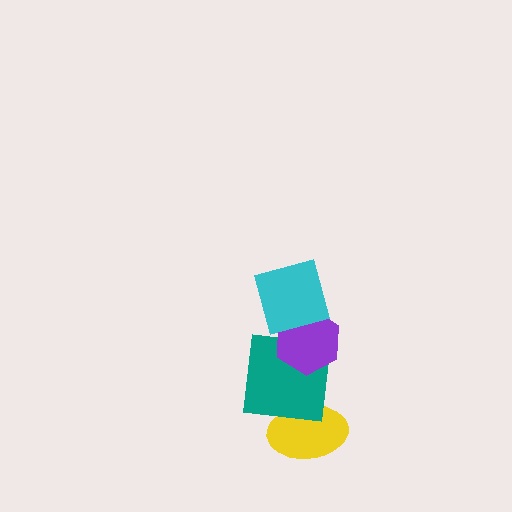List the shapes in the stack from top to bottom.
From top to bottom: the cyan square, the purple hexagon, the teal square, the yellow ellipse.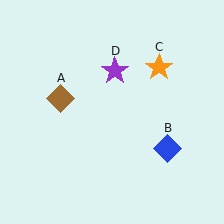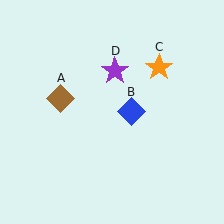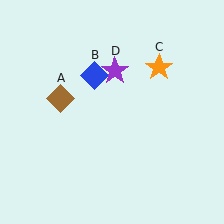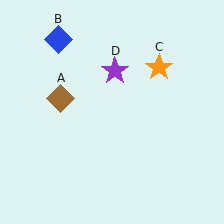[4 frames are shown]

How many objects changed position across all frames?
1 object changed position: blue diamond (object B).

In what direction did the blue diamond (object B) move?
The blue diamond (object B) moved up and to the left.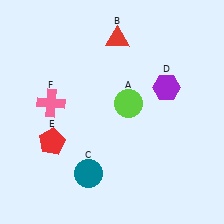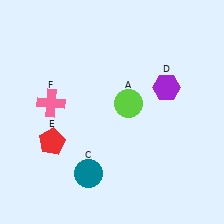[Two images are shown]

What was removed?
The red triangle (B) was removed in Image 2.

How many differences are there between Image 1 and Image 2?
There is 1 difference between the two images.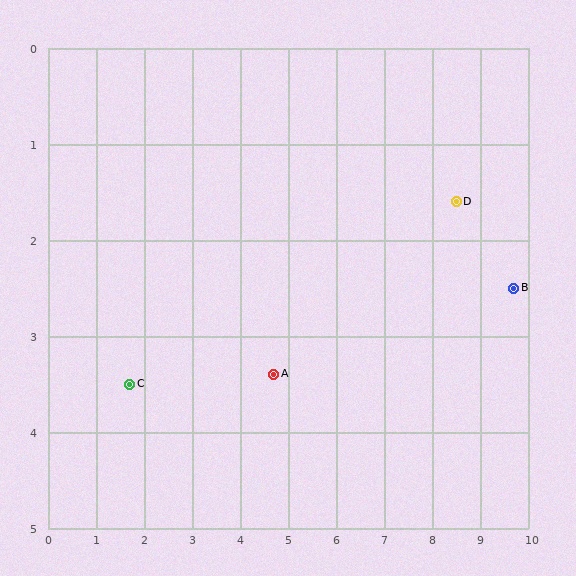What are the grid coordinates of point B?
Point B is at approximately (9.7, 2.5).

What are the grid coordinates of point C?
Point C is at approximately (1.7, 3.5).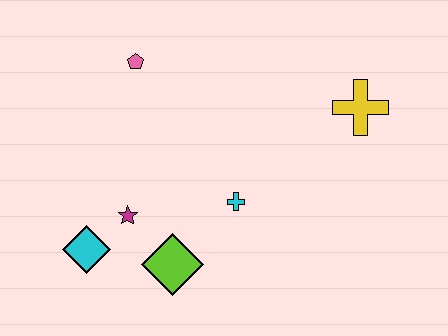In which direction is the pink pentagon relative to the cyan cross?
The pink pentagon is above the cyan cross.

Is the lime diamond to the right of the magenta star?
Yes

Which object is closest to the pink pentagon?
The magenta star is closest to the pink pentagon.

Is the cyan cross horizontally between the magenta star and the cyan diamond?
No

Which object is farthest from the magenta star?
The yellow cross is farthest from the magenta star.